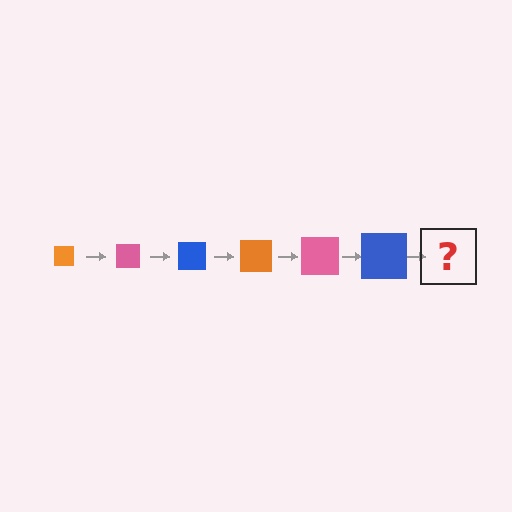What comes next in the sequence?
The next element should be an orange square, larger than the previous one.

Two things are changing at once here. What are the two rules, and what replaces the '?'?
The two rules are that the square grows larger each step and the color cycles through orange, pink, and blue. The '?' should be an orange square, larger than the previous one.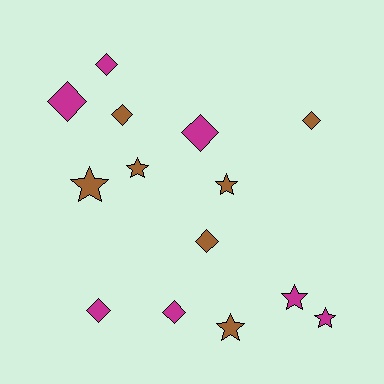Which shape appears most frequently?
Diamond, with 8 objects.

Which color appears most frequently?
Brown, with 7 objects.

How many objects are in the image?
There are 14 objects.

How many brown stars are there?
There are 4 brown stars.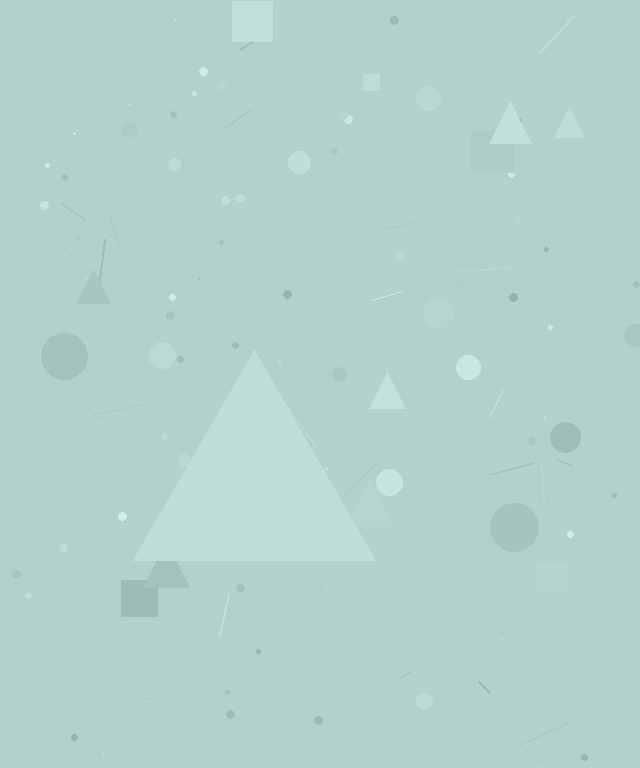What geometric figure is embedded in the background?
A triangle is embedded in the background.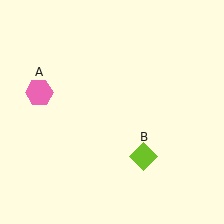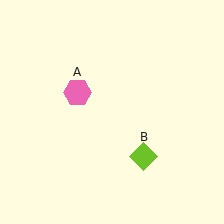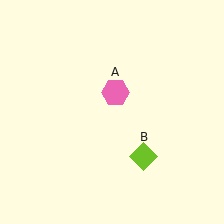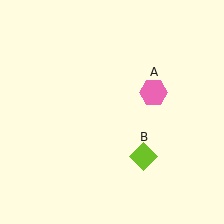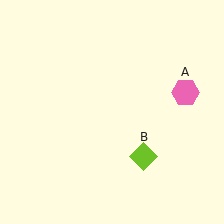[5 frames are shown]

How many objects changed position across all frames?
1 object changed position: pink hexagon (object A).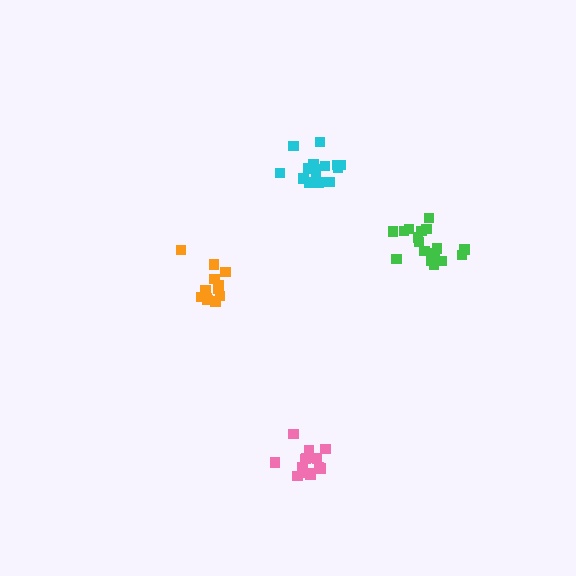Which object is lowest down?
The pink cluster is bottommost.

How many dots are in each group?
Group 1: 12 dots, Group 2: 17 dots, Group 3: 14 dots, Group 4: 16 dots (59 total).